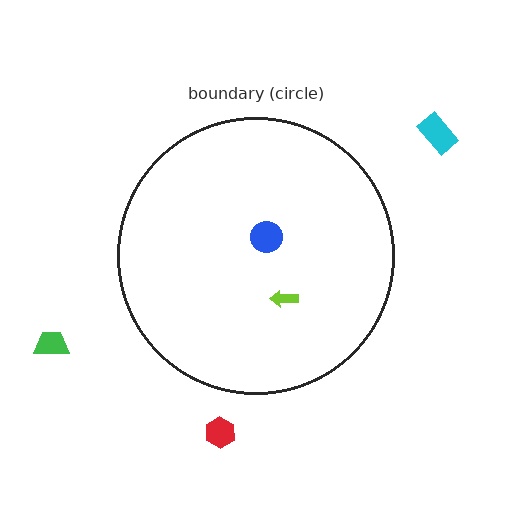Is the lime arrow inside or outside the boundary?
Inside.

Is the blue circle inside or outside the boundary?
Inside.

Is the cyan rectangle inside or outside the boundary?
Outside.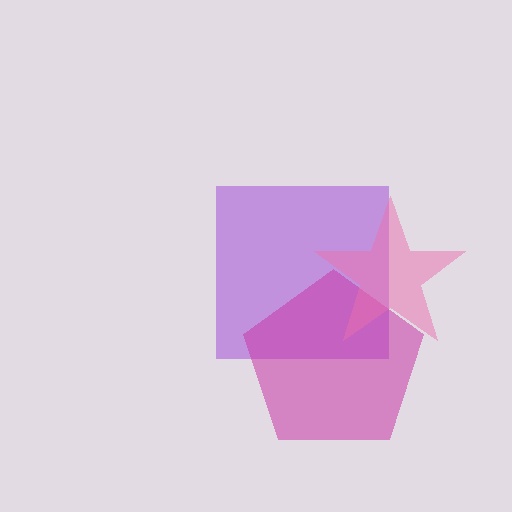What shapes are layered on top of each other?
The layered shapes are: a purple square, a magenta pentagon, a pink star.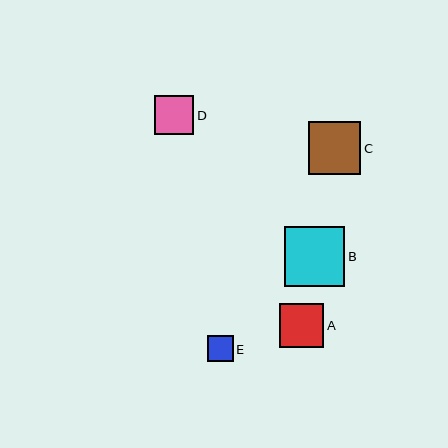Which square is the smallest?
Square E is the smallest with a size of approximately 26 pixels.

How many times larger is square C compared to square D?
Square C is approximately 1.3 times the size of square D.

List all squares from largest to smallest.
From largest to smallest: B, C, A, D, E.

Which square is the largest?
Square B is the largest with a size of approximately 60 pixels.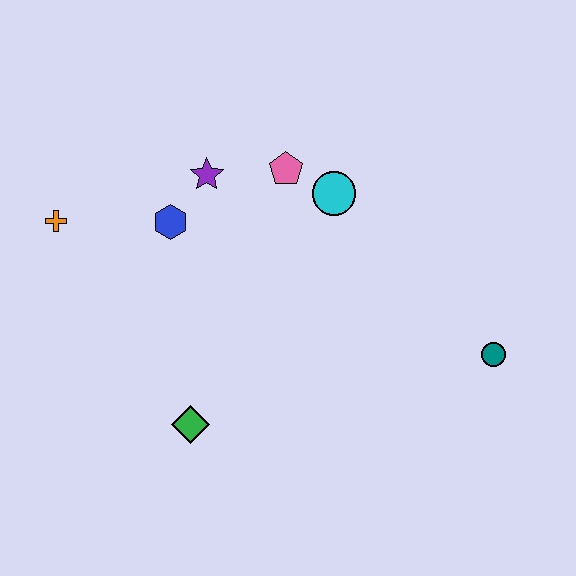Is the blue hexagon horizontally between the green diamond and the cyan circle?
No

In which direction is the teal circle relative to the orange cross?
The teal circle is to the right of the orange cross.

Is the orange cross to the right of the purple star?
No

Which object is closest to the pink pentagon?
The cyan circle is closest to the pink pentagon.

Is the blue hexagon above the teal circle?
Yes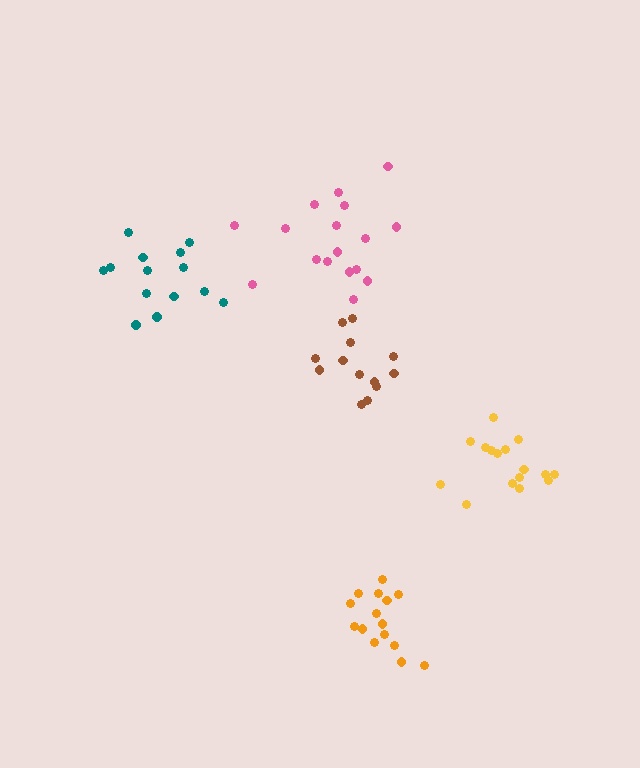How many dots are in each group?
Group 1: 14 dots, Group 2: 16 dots, Group 3: 13 dots, Group 4: 17 dots, Group 5: 15 dots (75 total).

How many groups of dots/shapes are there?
There are 5 groups.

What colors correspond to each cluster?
The clusters are colored: teal, yellow, brown, pink, orange.